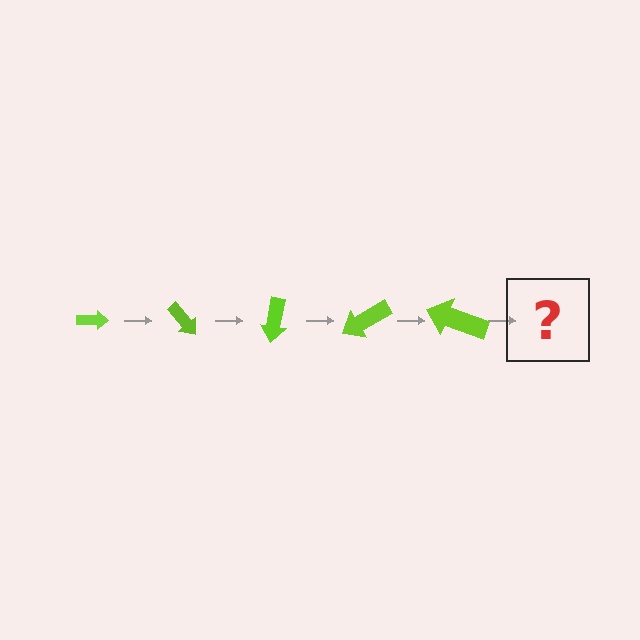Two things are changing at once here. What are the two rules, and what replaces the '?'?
The two rules are that the arrow grows larger each step and it rotates 50 degrees each step. The '?' should be an arrow, larger than the previous one and rotated 250 degrees from the start.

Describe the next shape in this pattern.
It should be an arrow, larger than the previous one and rotated 250 degrees from the start.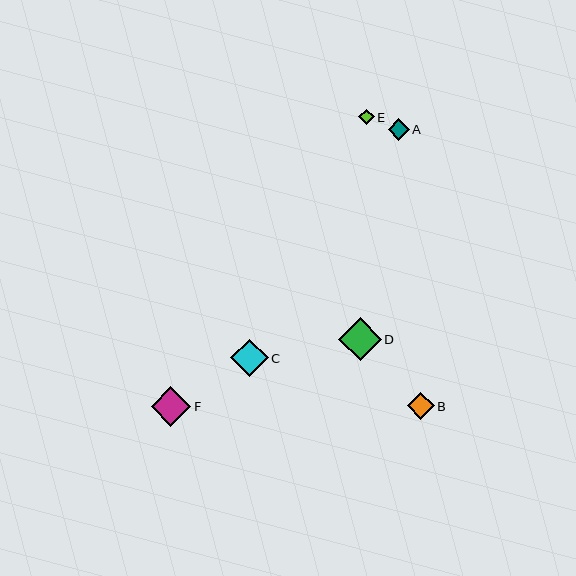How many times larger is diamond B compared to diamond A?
Diamond B is approximately 1.3 times the size of diamond A.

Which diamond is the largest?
Diamond D is the largest with a size of approximately 43 pixels.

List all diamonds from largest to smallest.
From largest to smallest: D, F, C, B, A, E.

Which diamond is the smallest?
Diamond E is the smallest with a size of approximately 15 pixels.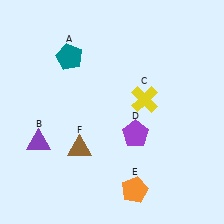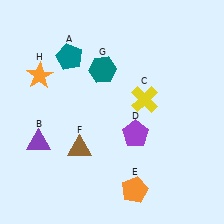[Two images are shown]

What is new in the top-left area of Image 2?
An orange star (H) was added in the top-left area of Image 2.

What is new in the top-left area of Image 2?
A teal hexagon (G) was added in the top-left area of Image 2.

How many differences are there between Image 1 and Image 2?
There are 2 differences between the two images.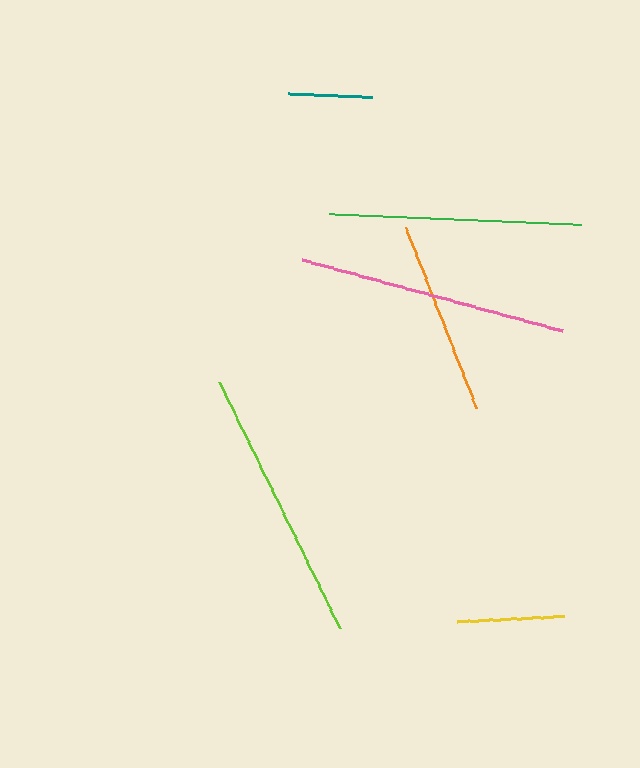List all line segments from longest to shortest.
From longest to shortest: lime, pink, green, orange, yellow, teal.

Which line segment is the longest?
The lime line is the longest at approximately 274 pixels.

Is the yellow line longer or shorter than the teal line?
The yellow line is longer than the teal line.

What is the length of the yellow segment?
The yellow segment is approximately 107 pixels long.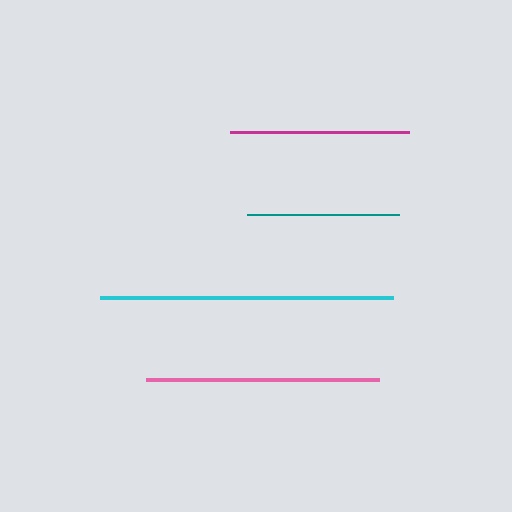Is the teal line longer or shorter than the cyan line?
The cyan line is longer than the teal line.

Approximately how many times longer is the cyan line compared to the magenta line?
The cyan line is approximately 1.6 times the length of the magenta line.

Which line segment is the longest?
The cyan line is the longest at approximately 292 pixels.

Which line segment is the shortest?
The teal line is the shortest at approximately 152 pixels.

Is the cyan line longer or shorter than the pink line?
The cyan line is longer than the pink line.